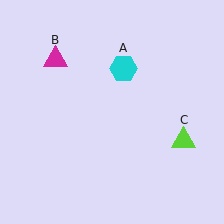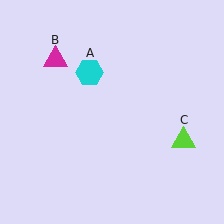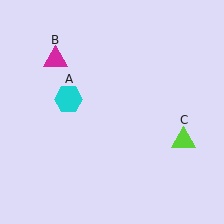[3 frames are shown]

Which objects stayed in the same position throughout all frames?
Magenta triangle (object B) and lime triangle (object C) remained stationary.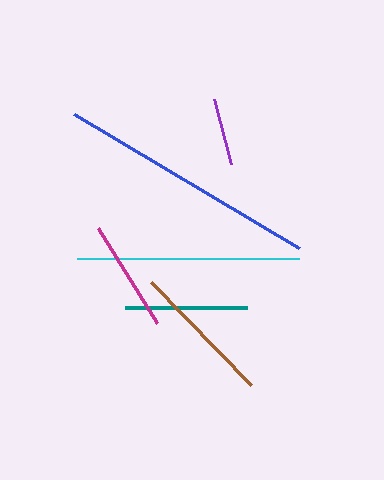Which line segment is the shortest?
The purple line is the shortest at approximately 67 pixels.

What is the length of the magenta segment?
The magenta segment is approximately 112 pixels long.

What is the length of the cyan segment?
The cyan segment is approximately 222 pixels long.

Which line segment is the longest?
The blue line is the longest at approximately 261 pixels.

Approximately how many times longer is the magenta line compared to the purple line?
The magenta line is approximately 1.7 times the length of the purple line.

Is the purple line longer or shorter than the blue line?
The blue line is longer than the purple line.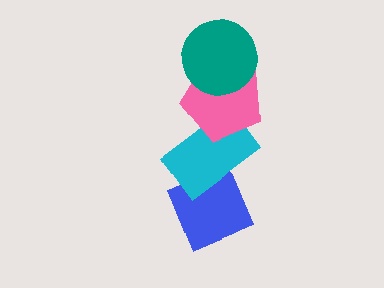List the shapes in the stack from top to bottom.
From top to bottom: the teal circle, the pink pentagon, the cyan rectangle, the blue diamond.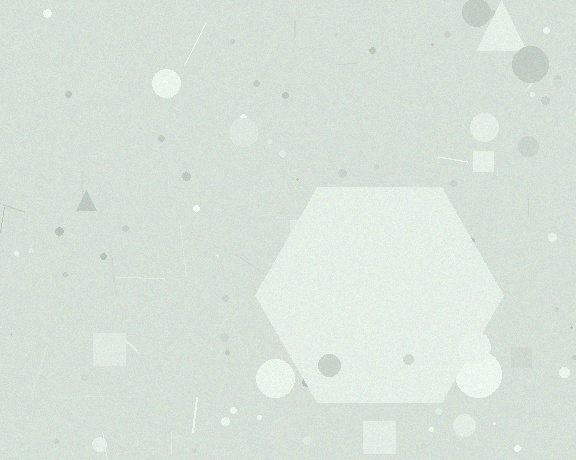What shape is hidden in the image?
A hexagon is hidden in the image.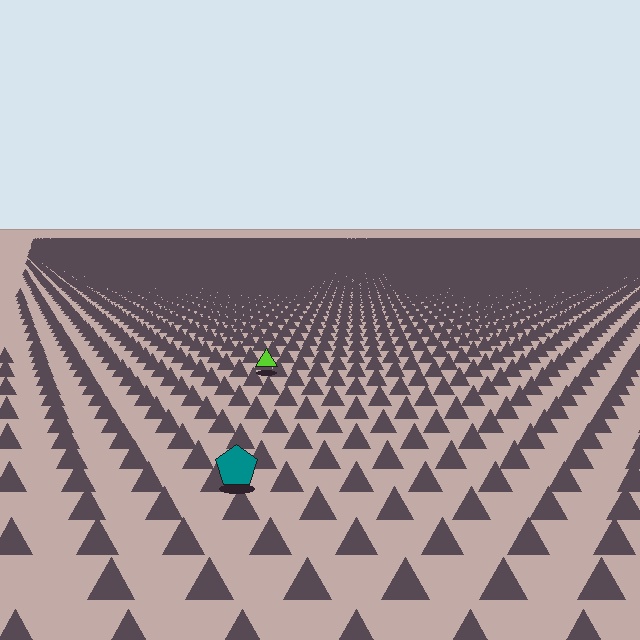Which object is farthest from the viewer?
The lime triangle is farthest from the viewer. It appears smaller and the ground texture around it is denser.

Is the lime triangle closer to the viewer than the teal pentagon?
No. The teal pentagon is closer — you can tell from the texture gradient: the ground texture is coarser near it.